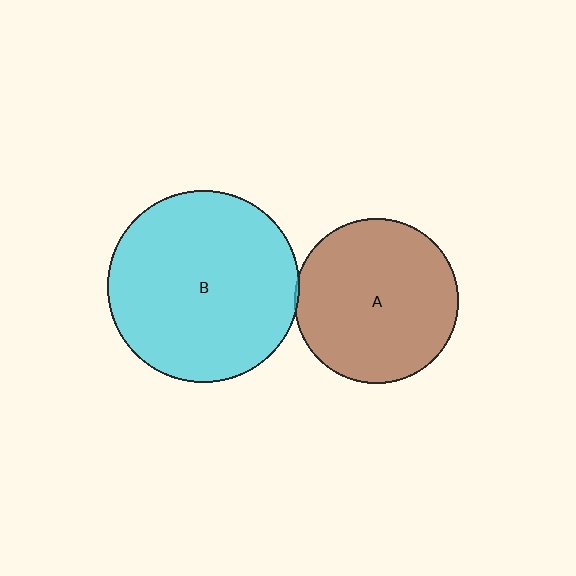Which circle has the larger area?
Circle B (cyan).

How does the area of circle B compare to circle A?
Approximately 1.4 times.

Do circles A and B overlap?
Yes.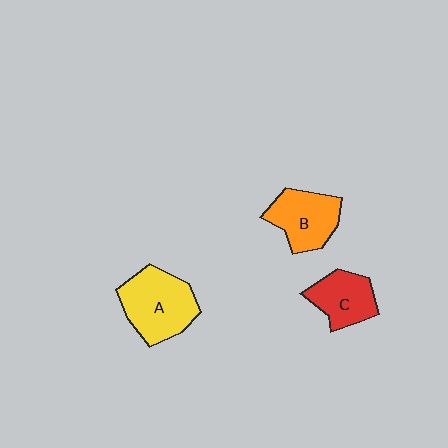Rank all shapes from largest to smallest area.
From largest to smallest: A (yellow), B (orange), C (red).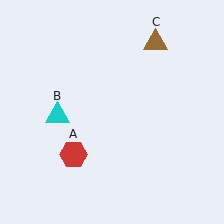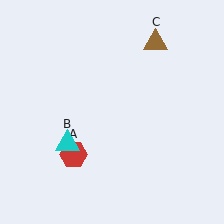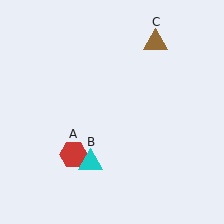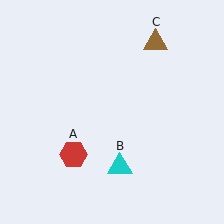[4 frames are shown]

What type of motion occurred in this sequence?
The cyan triangle (object B) rotated counterclockwise around the center of the scene.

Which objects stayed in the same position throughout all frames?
Red hexagon (object A) and brown triangle (object C) remained stationary.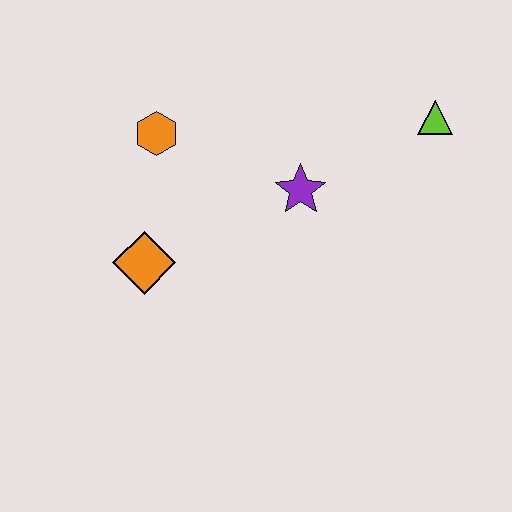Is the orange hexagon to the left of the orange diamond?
No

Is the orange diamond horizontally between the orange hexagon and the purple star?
No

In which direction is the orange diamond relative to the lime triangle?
The orange diamond is to the left of the lime triangle.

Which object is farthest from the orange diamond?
The lime triangle is farthest from the orange diamond.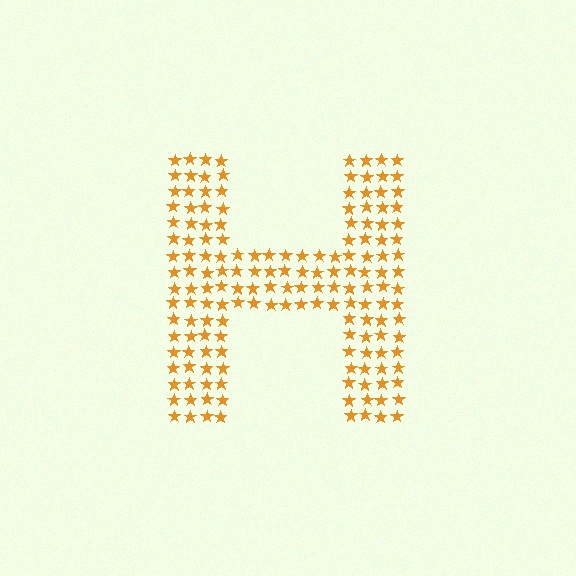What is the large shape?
The large shape is the letter H.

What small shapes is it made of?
It is made of small stars.